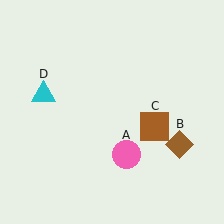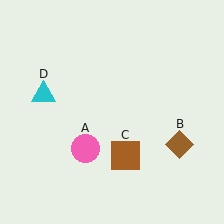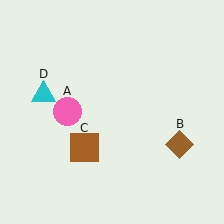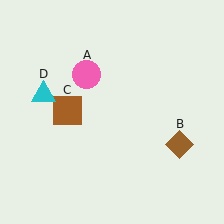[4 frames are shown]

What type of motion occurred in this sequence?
The pink circle (object A), brown square (object C) rotated clockwise around the center of the scene.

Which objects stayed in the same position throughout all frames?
Brown diamond (object B) and cyan triangle (object D) remained stationary.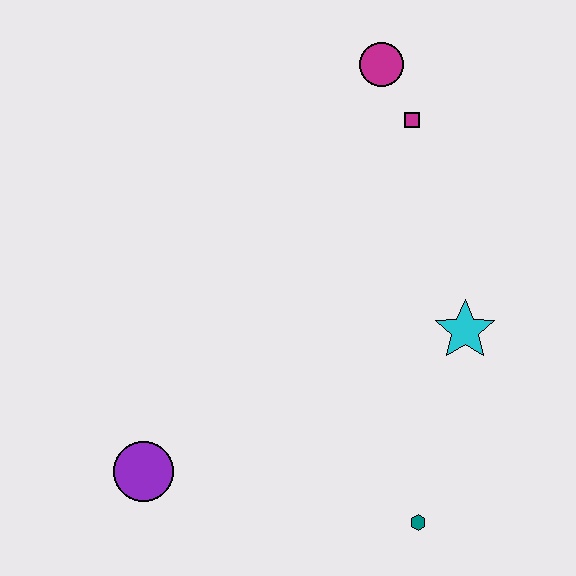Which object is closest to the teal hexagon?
The cyan star is closest to the teal hexagon.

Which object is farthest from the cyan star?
The purple circle is farthest from the cyan star.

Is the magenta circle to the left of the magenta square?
Yes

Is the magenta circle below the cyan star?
No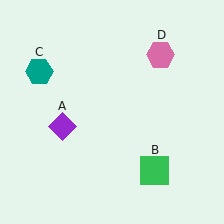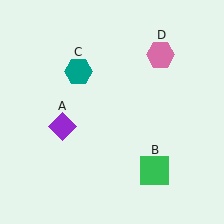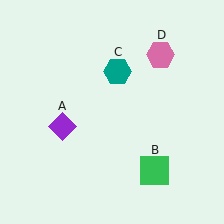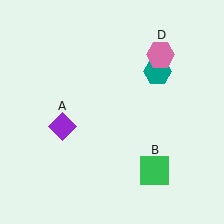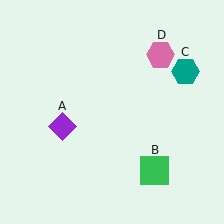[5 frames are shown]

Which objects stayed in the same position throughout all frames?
Purple diamond (object A) and green square (object B) and pink hexagon (object D) remained stationary.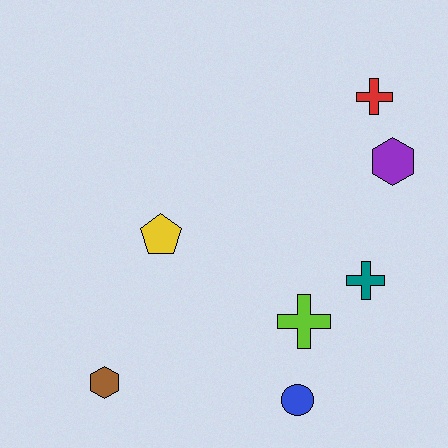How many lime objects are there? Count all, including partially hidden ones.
There is 1 lime object.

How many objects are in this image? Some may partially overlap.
There are 7 objects.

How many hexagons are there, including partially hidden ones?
There are 2 hexagons.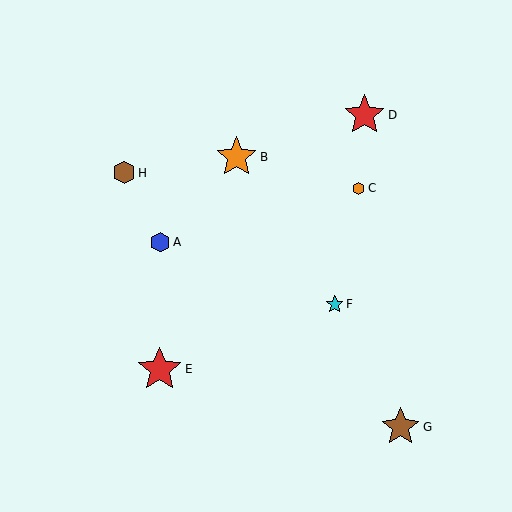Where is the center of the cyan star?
The center of the cyan star is at (335, 304).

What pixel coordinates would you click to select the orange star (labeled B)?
Click at (236, 157) to select the orange star B.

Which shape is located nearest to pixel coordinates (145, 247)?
The blue hexagon (labeled A) at (160, 242) is nearest to that location.